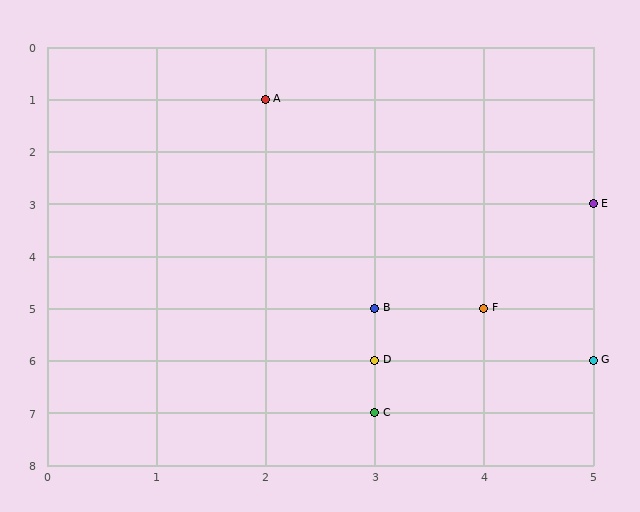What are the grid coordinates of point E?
Point E is at grid coordinates (5, 3).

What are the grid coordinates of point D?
Point D is at grid coordinates (3, 6).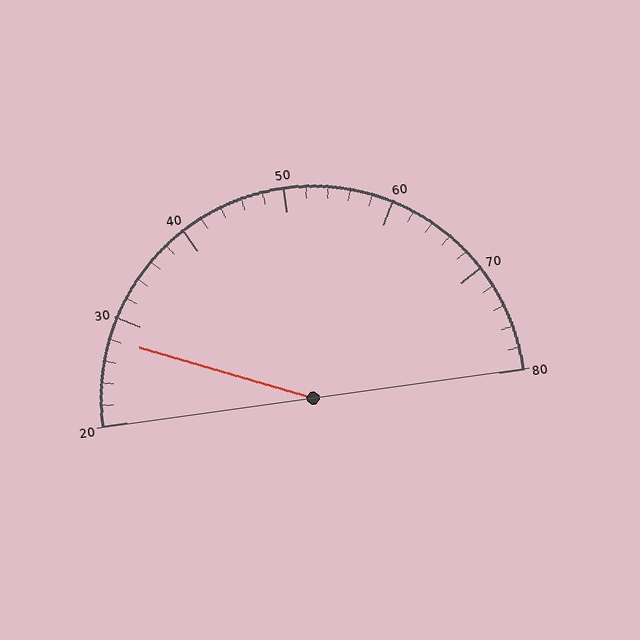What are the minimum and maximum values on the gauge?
The gauge ranges from 20 to 80.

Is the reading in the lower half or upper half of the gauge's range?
The reading is in the lower half of the range (20 to 80).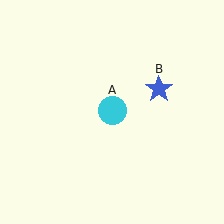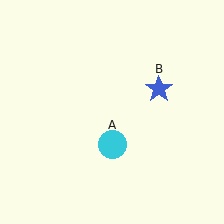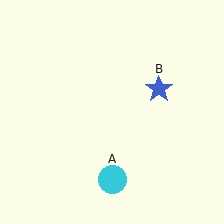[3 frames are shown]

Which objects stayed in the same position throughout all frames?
Blue star (object B) remained stationary.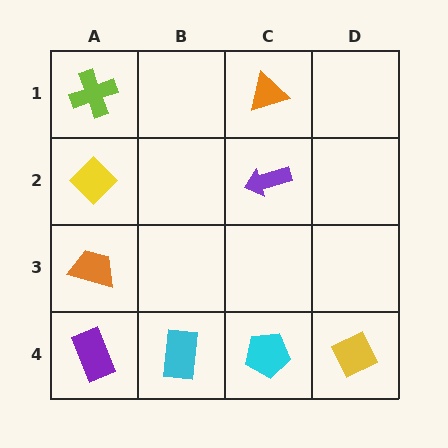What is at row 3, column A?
An orange trapezoid.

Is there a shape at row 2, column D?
No, that cell is empty.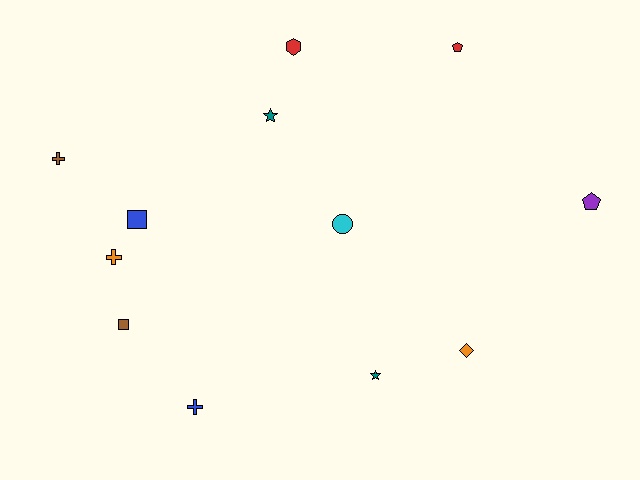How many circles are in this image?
There is 1 circle.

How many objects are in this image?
There are 12 objects.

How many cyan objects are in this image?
There is 1 cyan object.